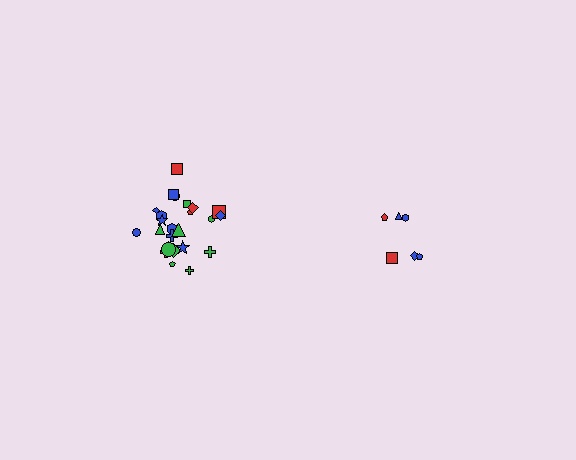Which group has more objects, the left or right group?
The left group.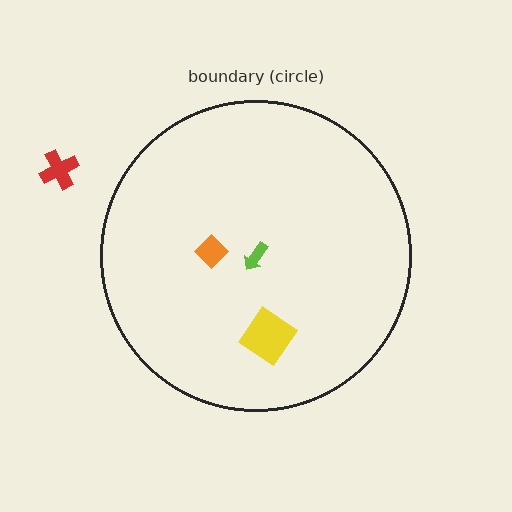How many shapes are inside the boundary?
3 inside, 1 outside.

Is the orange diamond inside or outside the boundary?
Inside.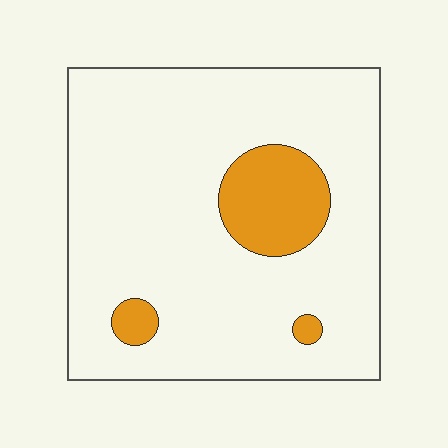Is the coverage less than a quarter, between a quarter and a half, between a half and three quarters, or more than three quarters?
Less than a quarter.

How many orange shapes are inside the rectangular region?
3.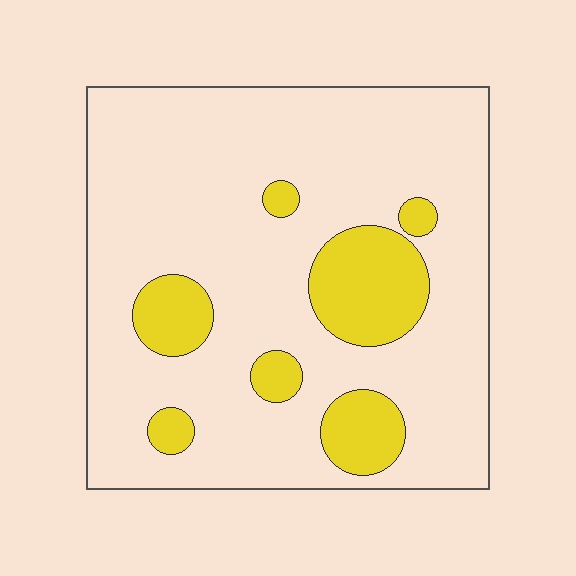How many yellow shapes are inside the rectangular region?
7.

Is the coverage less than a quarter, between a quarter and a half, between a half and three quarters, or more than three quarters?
Less than a quarter.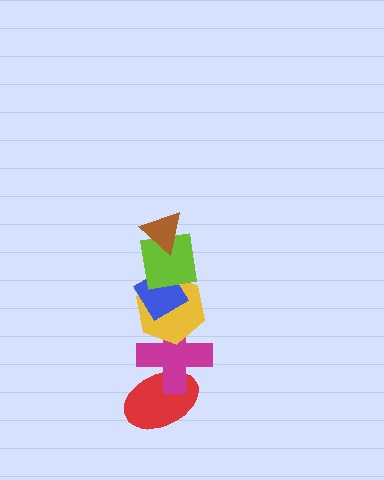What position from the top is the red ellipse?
The red ellipse is 6th from the top.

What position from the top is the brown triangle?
The brown triangle is 1st from the top.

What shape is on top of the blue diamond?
The lime square is on top of the blue diamond.